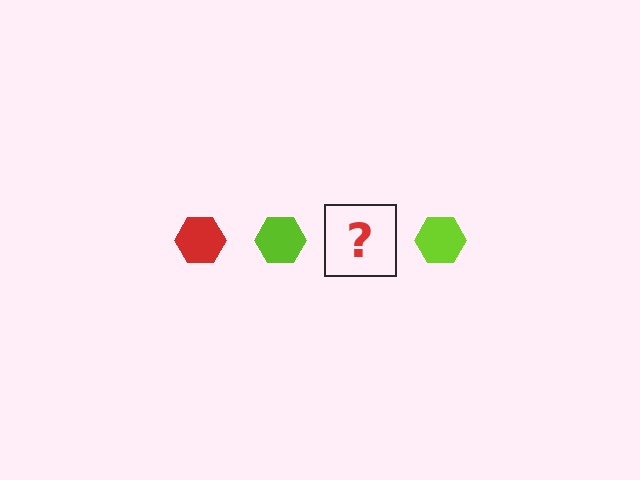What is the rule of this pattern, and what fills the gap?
The rule is that the pattern cycles through red, lime hexagons. The gap should be filled with a red hexagon.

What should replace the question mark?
The question mark should be replaced with a red hexagon.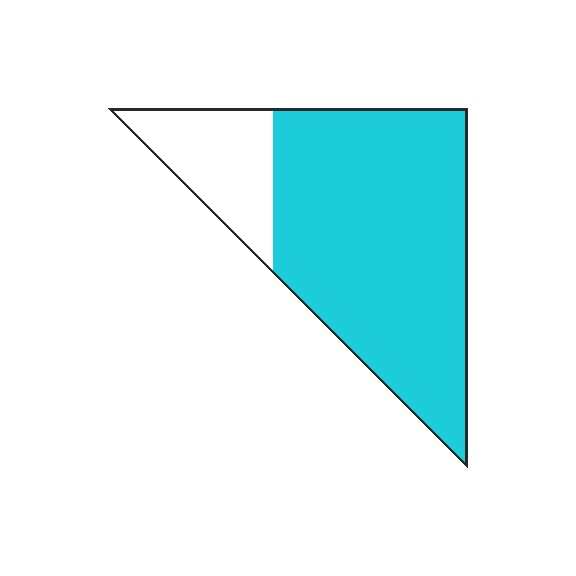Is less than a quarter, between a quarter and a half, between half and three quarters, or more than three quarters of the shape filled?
More than three quarters.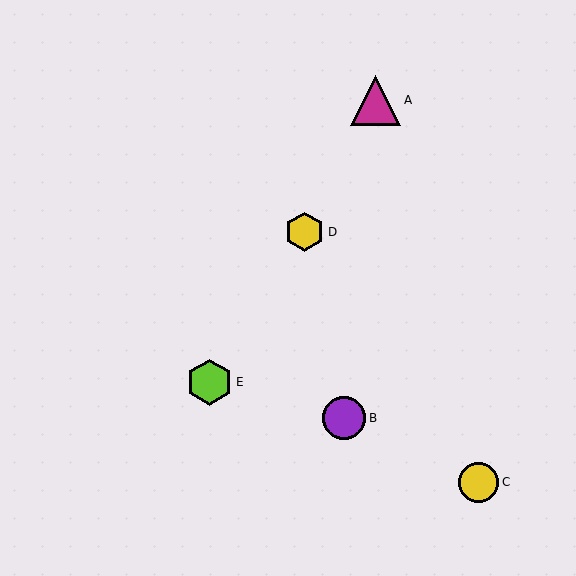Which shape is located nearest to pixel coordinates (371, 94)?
The magenta triangle (labeled A) at (375, 100) is nearest to that location.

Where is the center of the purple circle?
The center of the purple circle is at (344, 418).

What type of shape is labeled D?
Shape D is a yellow hexagon.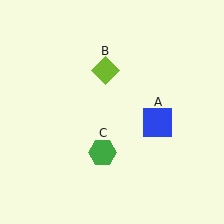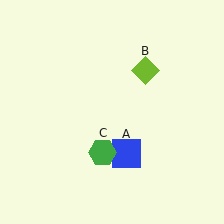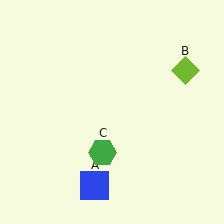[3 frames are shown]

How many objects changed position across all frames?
2 objects changed position: blue square (object A), lime diamond (object B).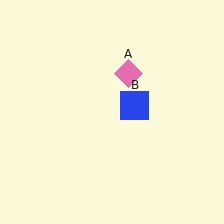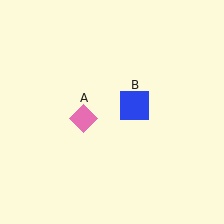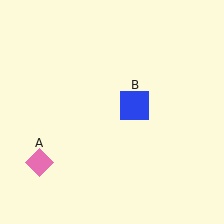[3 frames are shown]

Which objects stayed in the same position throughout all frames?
Blue square (object B) remained stationary.